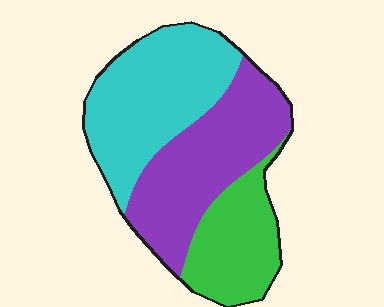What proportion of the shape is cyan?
Cyan covers around 40% of the shape.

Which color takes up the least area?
Green, at roughly 25%.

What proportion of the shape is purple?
Purple covers 37% of the shape.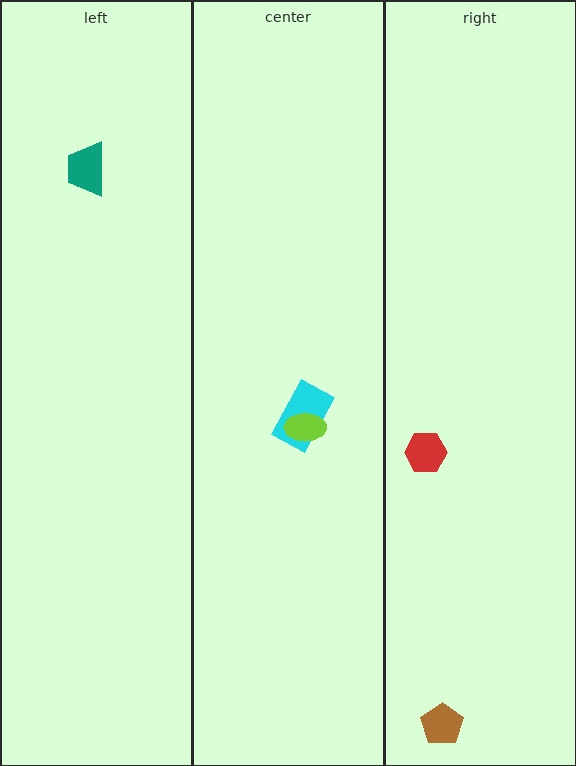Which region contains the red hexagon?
The right region.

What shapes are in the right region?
The brown pentagon, the red hexagon.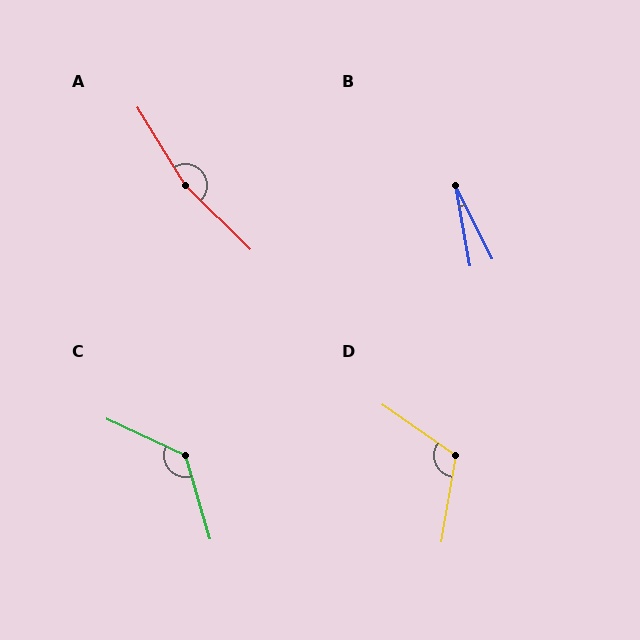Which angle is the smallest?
B, at approximately 17 degrees.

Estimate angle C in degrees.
Approximately 131 degrees.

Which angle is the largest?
A, at approximately 166 degrees.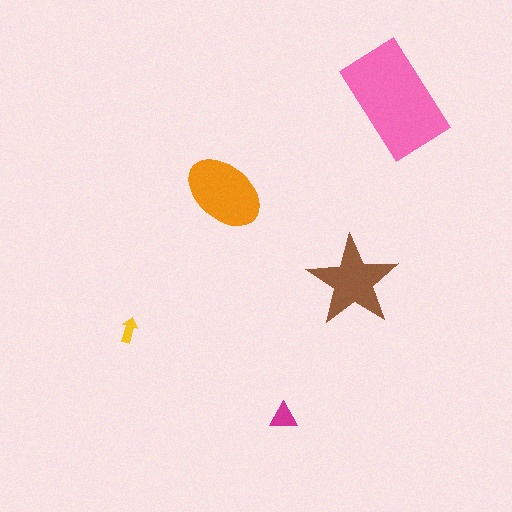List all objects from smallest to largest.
The yellow arrow, the magenta triangle, the brown star, the orange ellipse, the pink rectangle.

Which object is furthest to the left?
The yellow arrow is leftmost.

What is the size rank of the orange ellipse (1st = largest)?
2nd.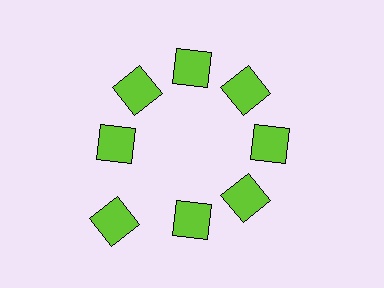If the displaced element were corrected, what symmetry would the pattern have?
It would have 8-fold rotational symmetry — the pattern would map onto itself every 45 degrees.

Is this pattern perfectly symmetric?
No. The 8 lime squares are arranged in a ring, but one element near the 8 o'clock position is pushed outward from the center, breaking the 8-fold rotational symmetry.